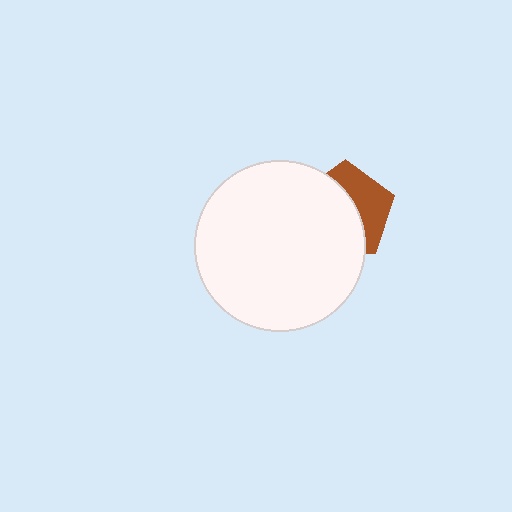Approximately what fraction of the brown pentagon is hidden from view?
Roughly 60% of the brown pentagon is hidden behind the white circle.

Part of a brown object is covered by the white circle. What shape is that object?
It is a pentagon.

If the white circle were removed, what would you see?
You would see the complete brown pentagon.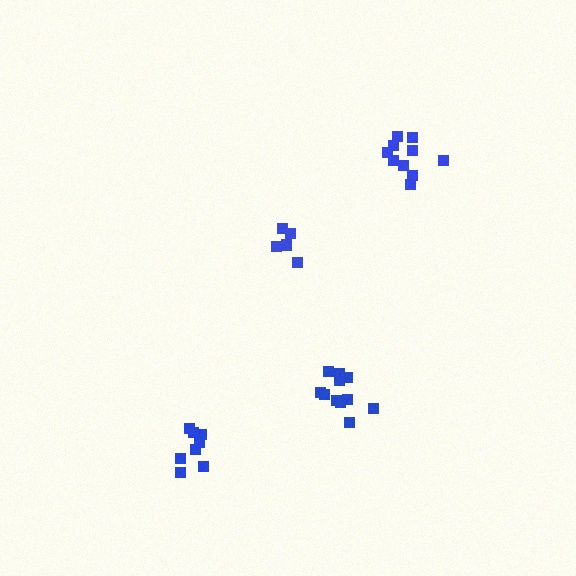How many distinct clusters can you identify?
There are 4 distinct clusters.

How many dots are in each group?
Group 1: 11 dots, Group 2: 10 dots, Group 3: 8 dots, Group 4: 5 dots (34 total).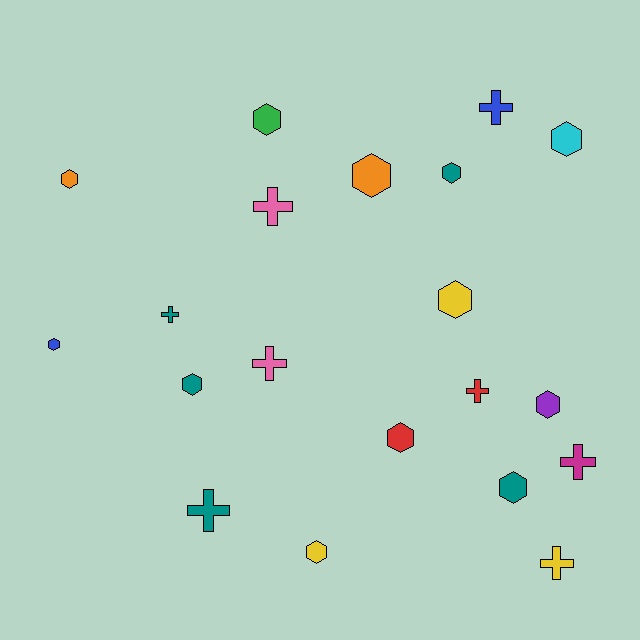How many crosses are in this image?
There are 8 crosses.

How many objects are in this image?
There are 20 objects.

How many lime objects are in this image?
There are no lime objects.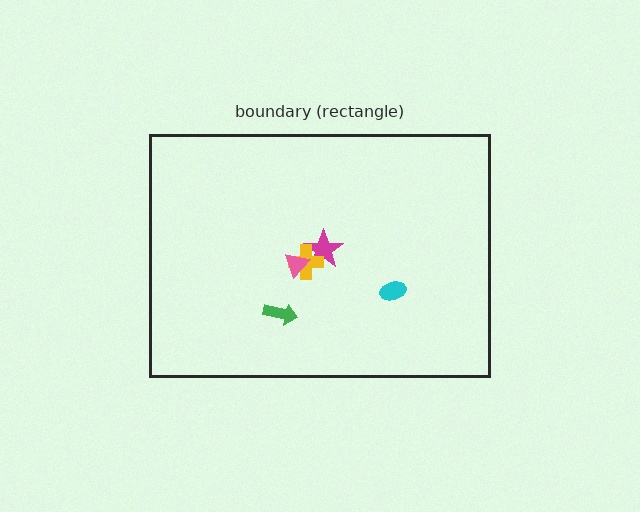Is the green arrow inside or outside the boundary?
Inside.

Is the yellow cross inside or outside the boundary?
Inside.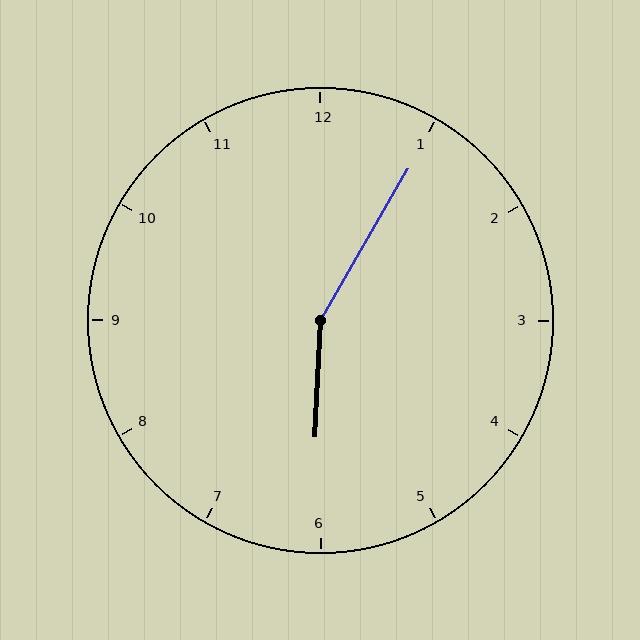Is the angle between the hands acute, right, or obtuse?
It is obtuse.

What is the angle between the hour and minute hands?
Approximately 152 degrees.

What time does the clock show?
6:05.